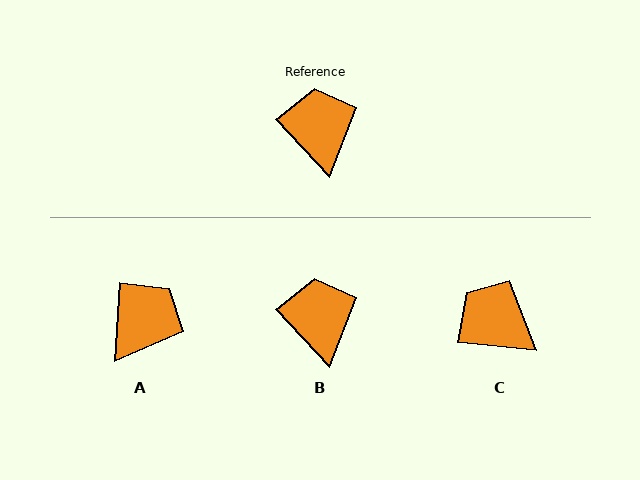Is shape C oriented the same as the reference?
No, it is off by about 41 degrees.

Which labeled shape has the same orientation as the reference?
B.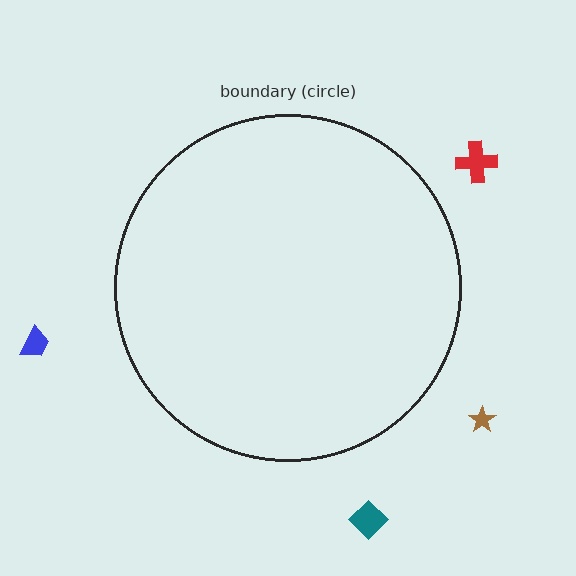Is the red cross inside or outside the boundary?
Outside.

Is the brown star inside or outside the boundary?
Outside.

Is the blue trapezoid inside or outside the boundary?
Outside.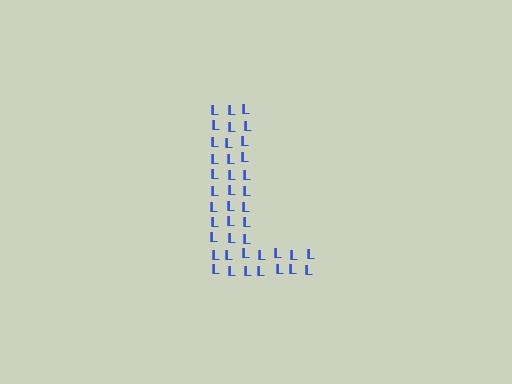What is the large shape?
The large shape is the letter L.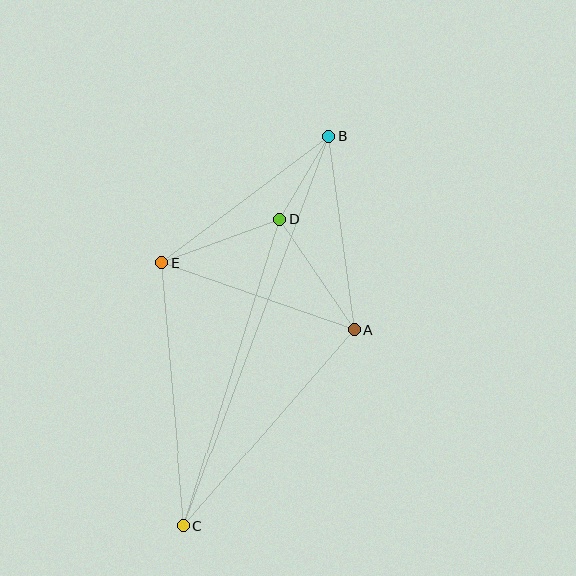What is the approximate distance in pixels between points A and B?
The distance between A and B is approximately 195 pixels.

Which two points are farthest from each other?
Points B and C are farthest from each other.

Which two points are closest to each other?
Points B and D are closest to each other.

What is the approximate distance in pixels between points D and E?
The distance between D and E is approximately 126 pixels.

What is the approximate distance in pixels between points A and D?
The distance between A and D is approximately 133 pixels.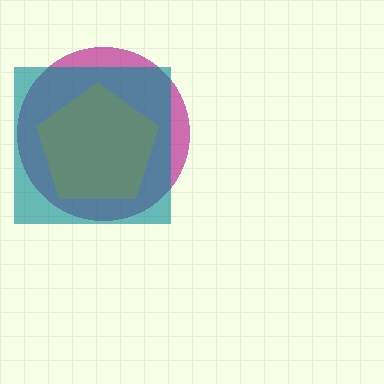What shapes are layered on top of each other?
The layered shapes are: a magenta circle, an orange pentagon, a teal square.